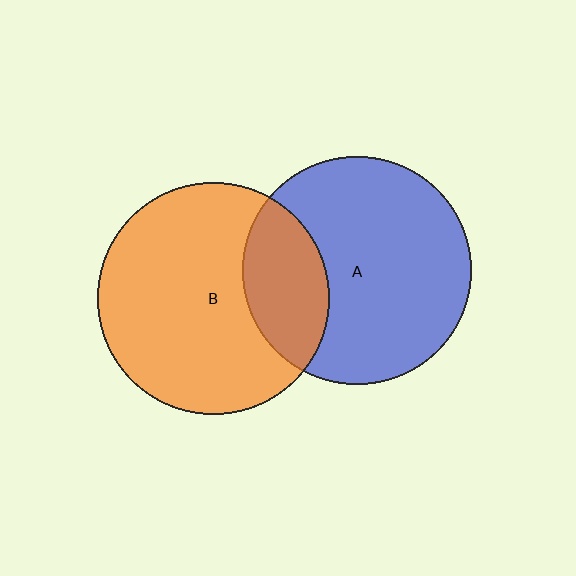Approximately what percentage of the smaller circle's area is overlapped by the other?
Approximately 25%.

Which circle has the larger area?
Circle B (orange).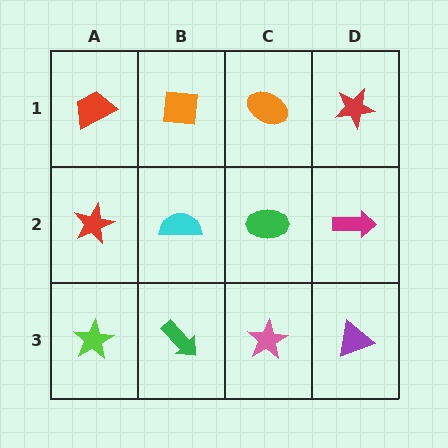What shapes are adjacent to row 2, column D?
A red star (row 1, column D), a purple triangle (row 3, column D), a green ellipse (row 2, column C).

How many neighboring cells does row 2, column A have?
3.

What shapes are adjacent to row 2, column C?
An orange ellipse (row 1, column C), a pink star (row 3, column C), a cyan semicircle (row 2, column B), a magenta arrow (row 2, column D).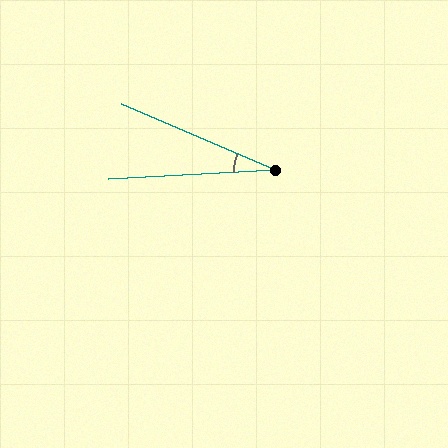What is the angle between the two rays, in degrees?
Approximately 26 degrees.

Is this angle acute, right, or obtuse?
It is acute.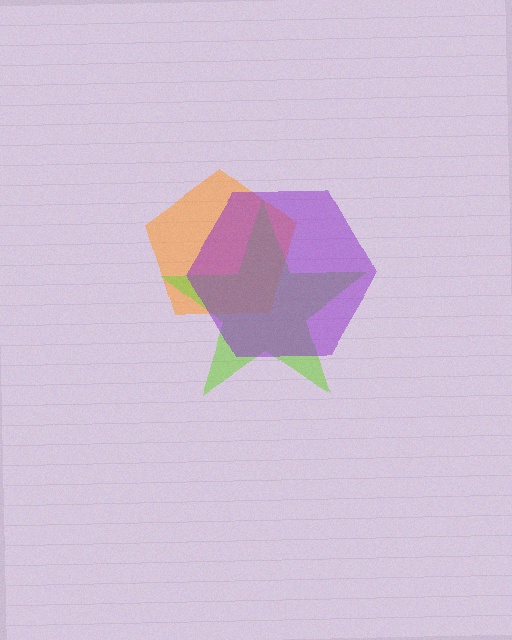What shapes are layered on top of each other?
The layered shapes are: an orange pentagon, a lime star, a purple hexagon.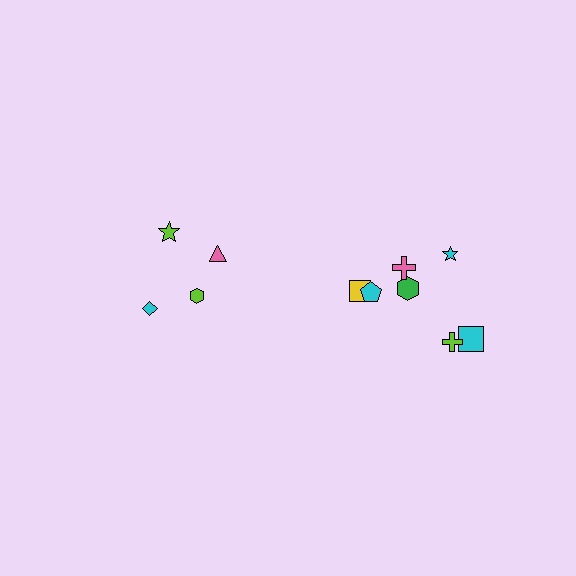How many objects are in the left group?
There are 4 objects.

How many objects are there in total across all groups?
There are 11 objects.